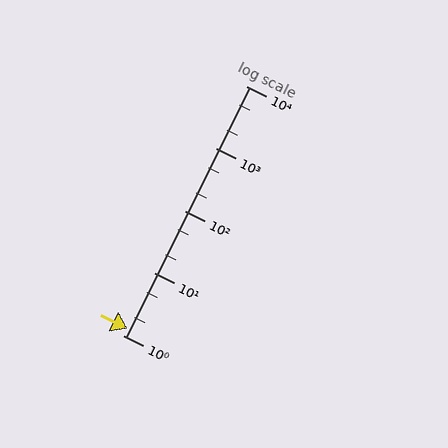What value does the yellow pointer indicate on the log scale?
The pointer indicates approximately 1.3.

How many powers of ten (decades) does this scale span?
The scale spans 4 decades, from 1 to 10000.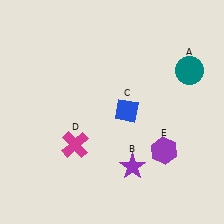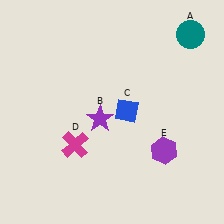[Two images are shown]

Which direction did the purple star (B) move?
The purple star (B) moved up.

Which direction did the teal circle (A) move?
The teal circle (A) moved up.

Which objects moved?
The objects that moved are: the teal circle (A), the purple star (B).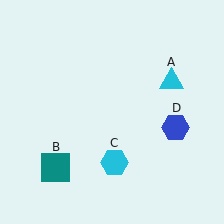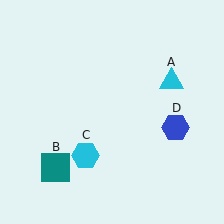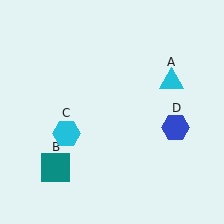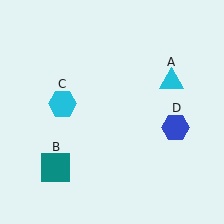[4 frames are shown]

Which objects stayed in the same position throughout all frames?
Cyan triangle (object A) and teal square (object B) and blue hexagon (object D) remained stationary.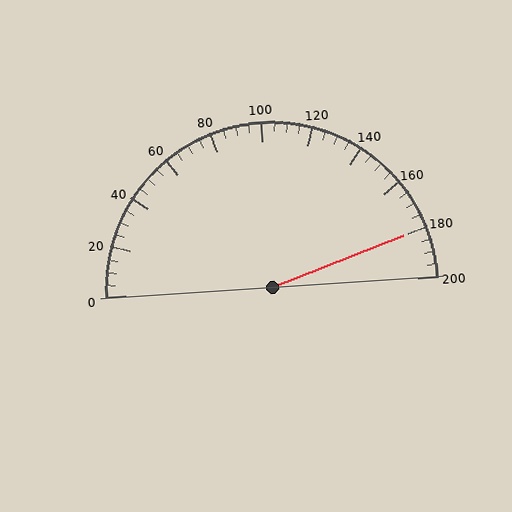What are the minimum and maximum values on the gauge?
The gauge ranges from 0 to 200.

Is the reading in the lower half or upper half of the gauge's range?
The reading is in the upper half of the range (0 to 200).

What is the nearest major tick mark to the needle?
The nearest major tick mark is 180.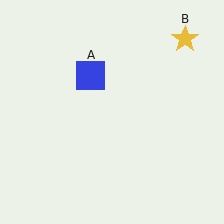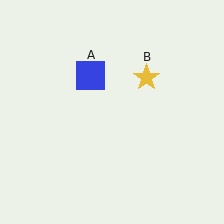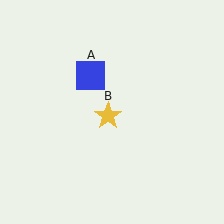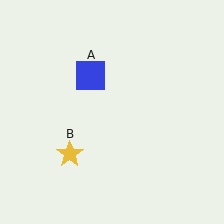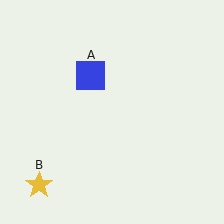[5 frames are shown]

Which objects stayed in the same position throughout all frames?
Blue square (object A) remained stationary.